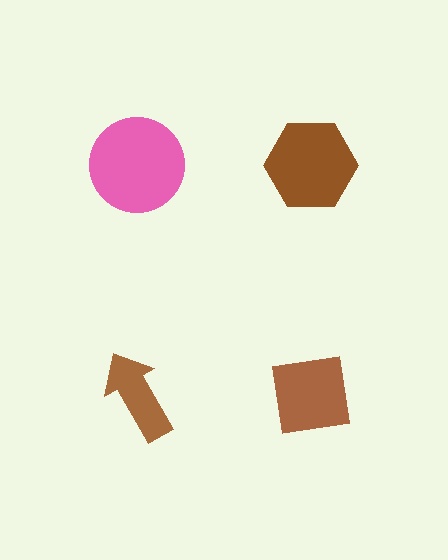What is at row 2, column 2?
A brown square.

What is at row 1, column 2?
A brown hexagon.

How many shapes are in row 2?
2 shapes.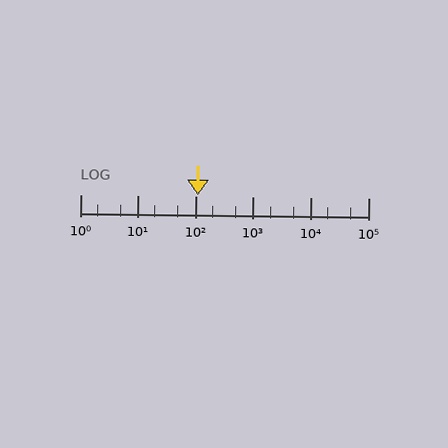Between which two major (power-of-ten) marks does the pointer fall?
The pointer is between 100 and 1000.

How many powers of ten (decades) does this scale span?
The scale spans 5 decades, from 1 to 100000.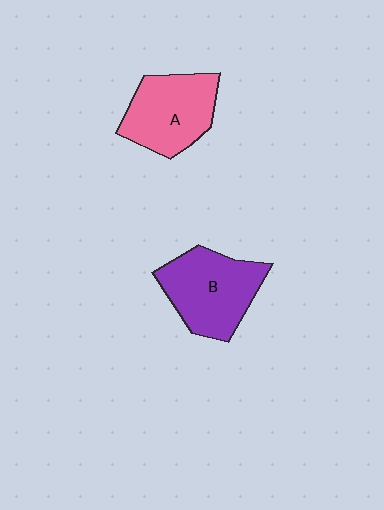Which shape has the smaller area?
Shape A (pink).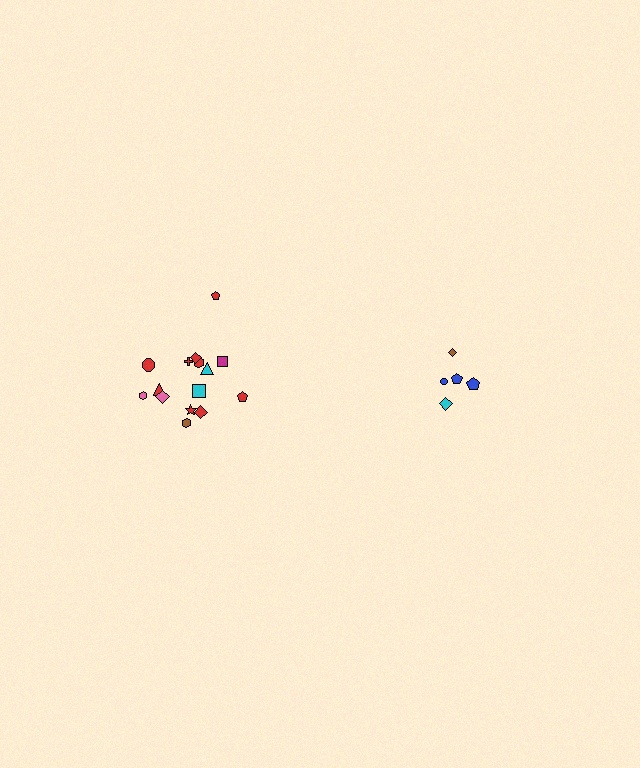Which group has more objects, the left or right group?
The left group.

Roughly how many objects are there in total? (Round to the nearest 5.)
Roughly 20 objects in total.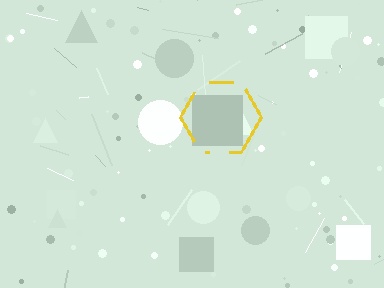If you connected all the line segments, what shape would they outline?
They would outline a hexagon.